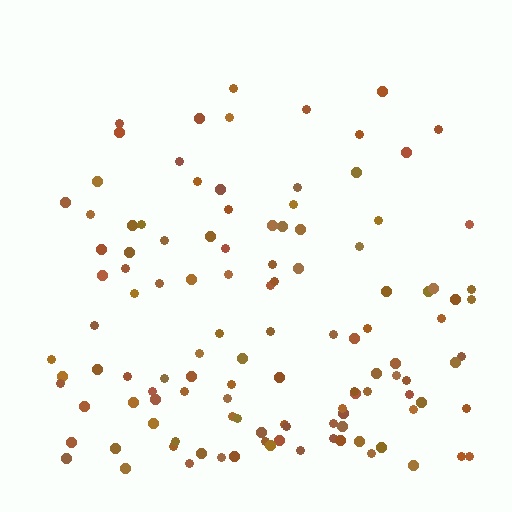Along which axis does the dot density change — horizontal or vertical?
Vertical.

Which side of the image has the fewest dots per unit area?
The top.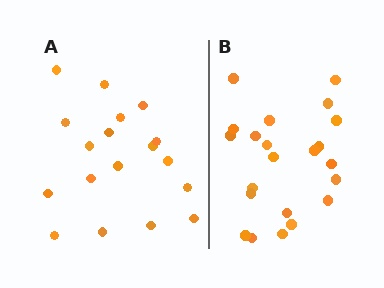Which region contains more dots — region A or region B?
Region B (the right region) has more dots.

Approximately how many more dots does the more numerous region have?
Region B has about 4 more dots than region A.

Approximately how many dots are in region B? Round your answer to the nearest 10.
About 20 dots. (The exact count is 22, which rounds to 20.)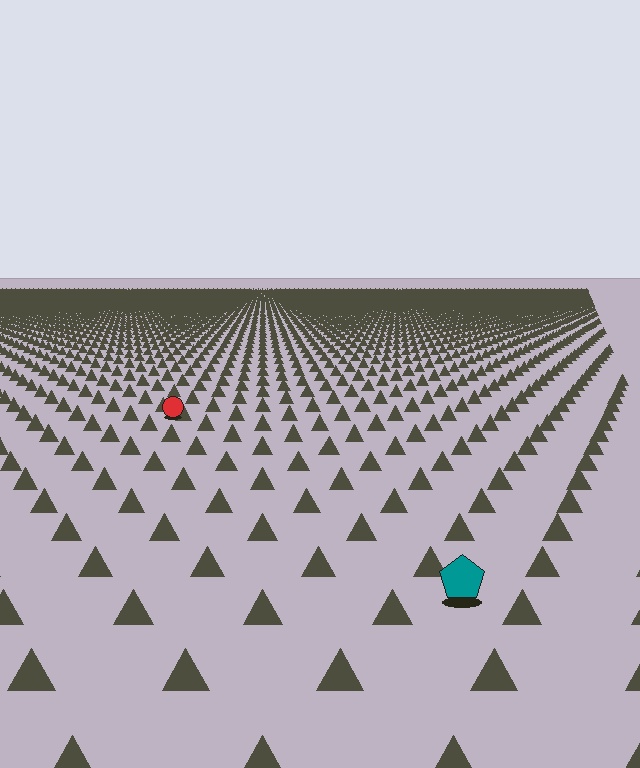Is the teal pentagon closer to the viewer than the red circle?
Yes. The teal pentagon is closer — you can tell from the texture gradient: the ground texture is coarser near it.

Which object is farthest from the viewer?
The red circle is farthest from the viewer. It appears smaller and the ground texture around it is denser.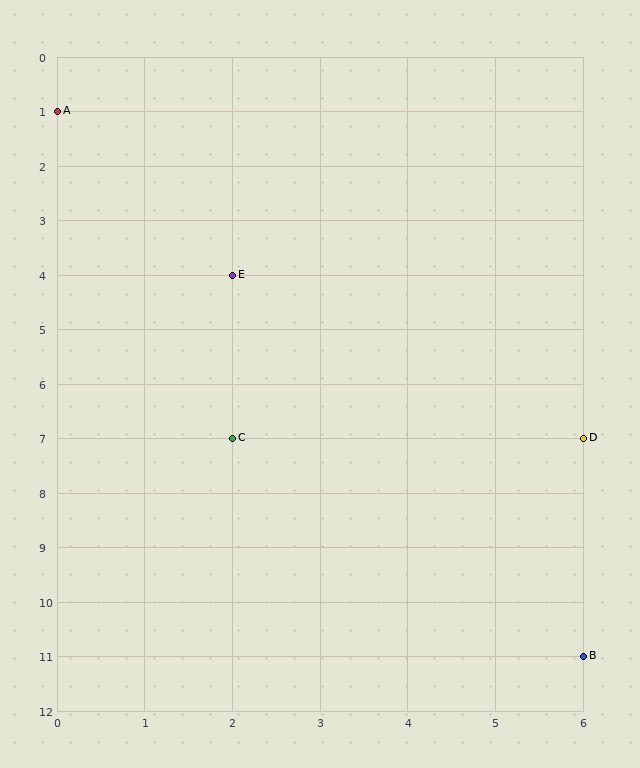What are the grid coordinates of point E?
Point E is at grid coordinates (2, 4).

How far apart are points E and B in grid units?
Points E and B are 4 columns and 7 rows apart (about 8.1 grid units diagonally).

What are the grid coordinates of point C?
Point C is at grid coordinates (2, 7).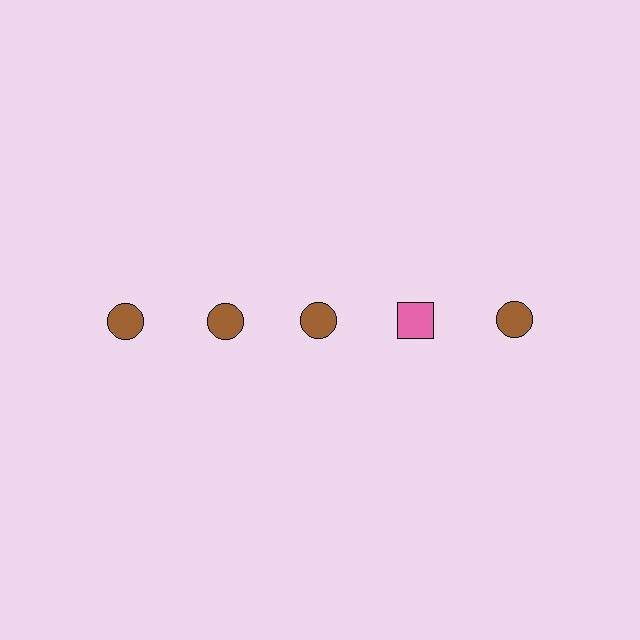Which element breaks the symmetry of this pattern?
The pink square in the top row, second from right column breaks the symmetry. All other shapes are brown circles.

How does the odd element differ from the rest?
It differs in both color (pink instead of brown) and shape (square instead of circle).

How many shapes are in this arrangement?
There are 5 shapes arranged in a grid pattern.